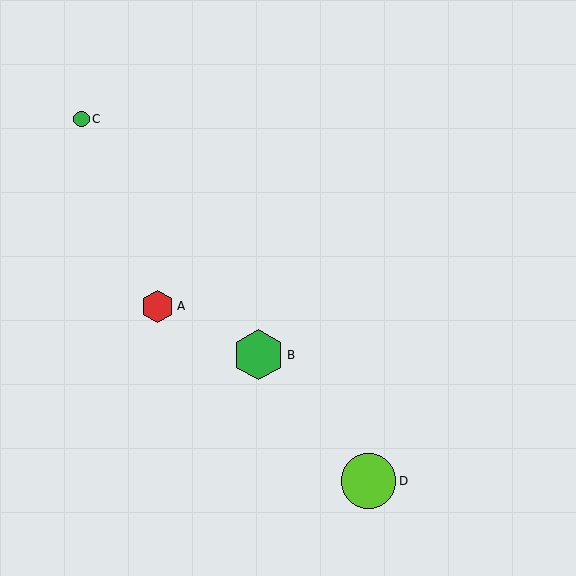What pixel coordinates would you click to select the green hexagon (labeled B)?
Click at (258, 355) to select the green hexagon B.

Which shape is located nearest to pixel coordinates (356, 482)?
The lime circle (labeled D) at (368, 481) is nearest to that location.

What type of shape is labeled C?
Shape C is a green circle.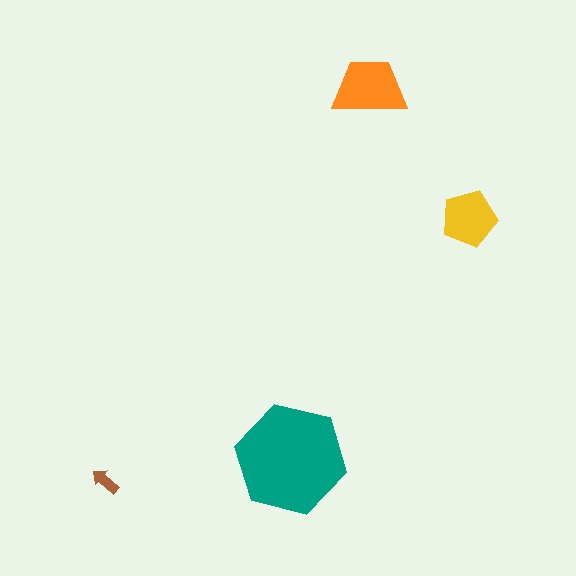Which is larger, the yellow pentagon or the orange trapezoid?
The orange trapezoid.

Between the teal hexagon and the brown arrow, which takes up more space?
The teal hexagon.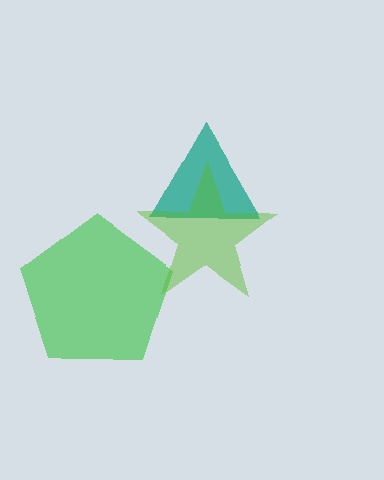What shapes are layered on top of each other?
The layered shapes are: a green pentagon, a teal triangle, a lime star.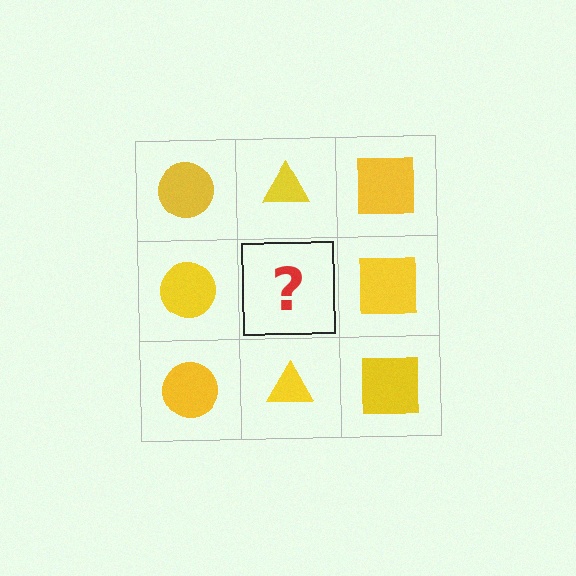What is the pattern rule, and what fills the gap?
The rule is that each column has a consistent shape. The gap should be filled with a yellow triangle.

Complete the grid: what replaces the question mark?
The question mark should be replaced with a yellow triangle.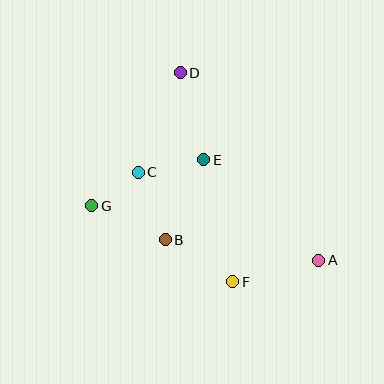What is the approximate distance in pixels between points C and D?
The distance between C and D is approximately 108 pixels.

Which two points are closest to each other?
Points C and G are closest to each other.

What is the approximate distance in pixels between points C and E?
The distance between C and E is approximately 67 pixels.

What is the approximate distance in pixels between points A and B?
The distance between A and B is approximately 155 pixels.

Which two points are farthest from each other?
Points A and G are farthest from each other.